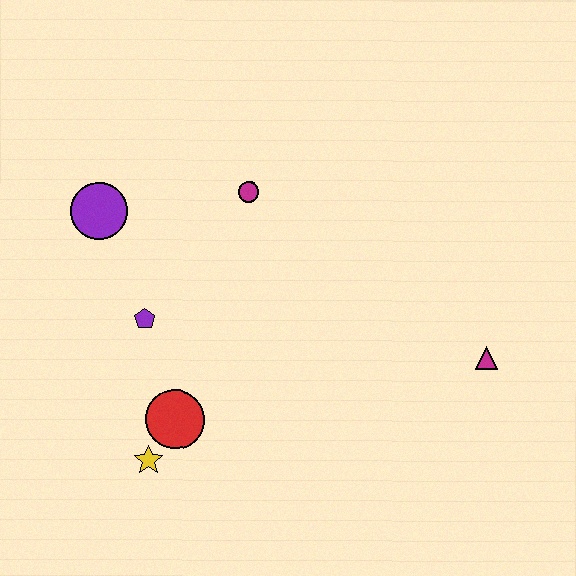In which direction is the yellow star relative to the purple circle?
The yellow star is below the purple circle.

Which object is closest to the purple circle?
The purple pentagon is closest to the purple circle.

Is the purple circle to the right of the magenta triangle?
No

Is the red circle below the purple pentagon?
Yes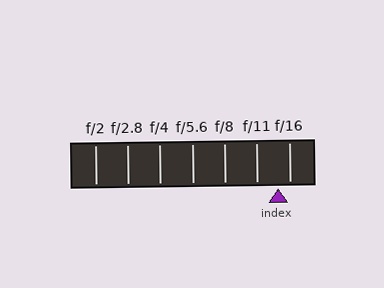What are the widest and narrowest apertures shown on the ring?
The widest aperture shown is f/2 and the narrowest is f/16.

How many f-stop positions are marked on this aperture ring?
There are 7 f-stop positions marked.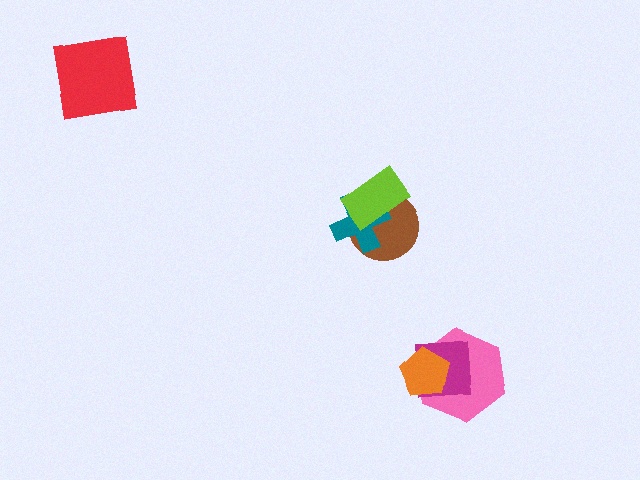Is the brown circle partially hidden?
Yes, it is partially covered by another shape.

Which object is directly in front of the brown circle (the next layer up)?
The teal cross is directly in front of the brown circle.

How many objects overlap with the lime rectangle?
2 objects overlap with the lime rectangle.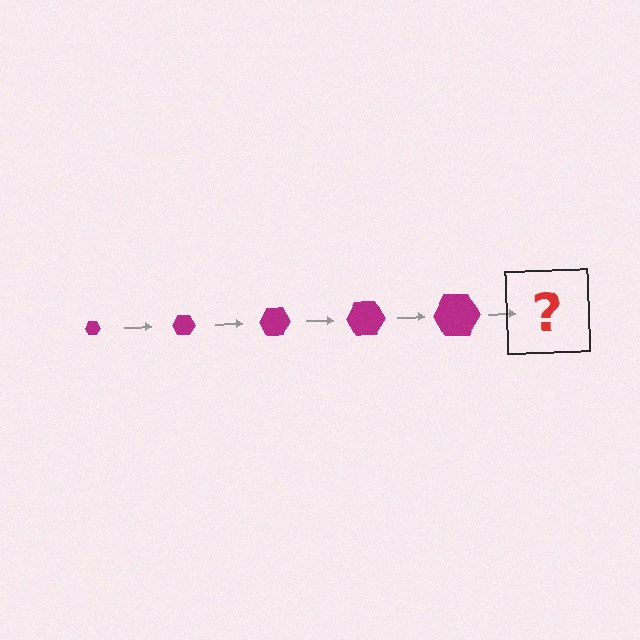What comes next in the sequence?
The next element should be a magenta hexagon, larger than the previous one.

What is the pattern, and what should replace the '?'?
The pattern is that the hexagon gets progressively larger each step. The '?' should be a magenta hexagon, larger than the previous one.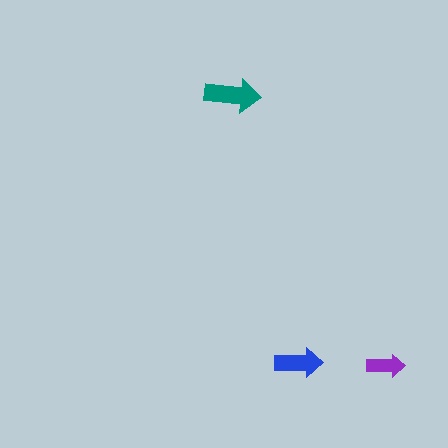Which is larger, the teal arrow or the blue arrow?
The teal one.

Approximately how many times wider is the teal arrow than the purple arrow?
About 1.5 times wider.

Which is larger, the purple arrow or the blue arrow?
The blue one.